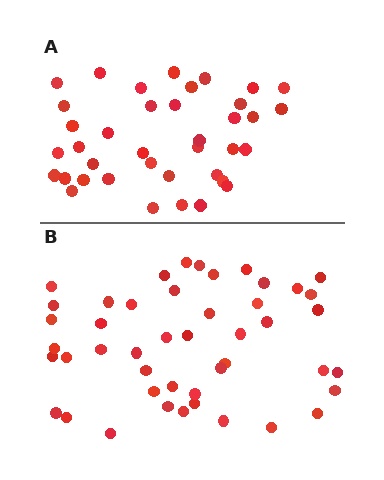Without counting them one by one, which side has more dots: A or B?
Region B (the bottom region) has more dots.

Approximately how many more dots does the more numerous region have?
Region B has roughly 8 or so more dots than region A.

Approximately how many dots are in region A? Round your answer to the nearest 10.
About 40 dots. (The exact count is 38, which rounds to 40.)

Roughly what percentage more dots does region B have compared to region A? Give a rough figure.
About 20% more.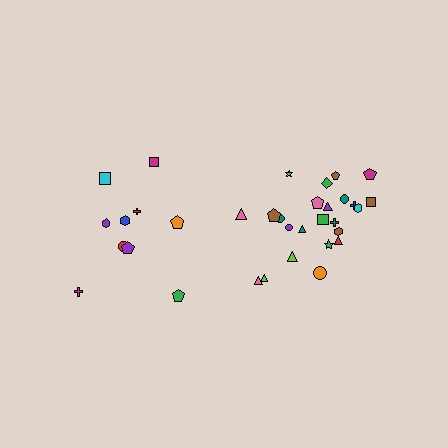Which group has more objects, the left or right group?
The right group.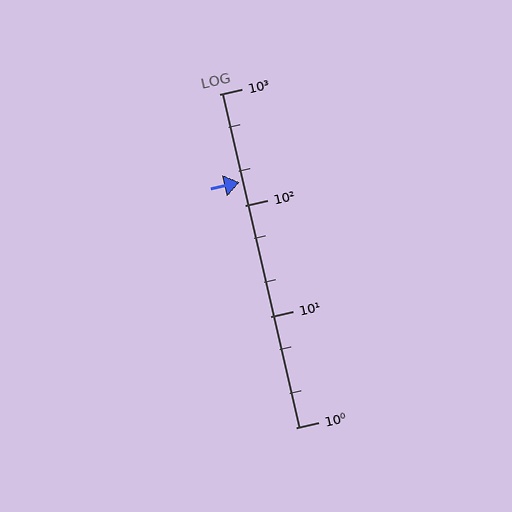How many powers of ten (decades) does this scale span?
The scale spans 3 decades, from 1 to 1000.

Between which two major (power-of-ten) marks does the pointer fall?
The pointer is between 100 and 1000.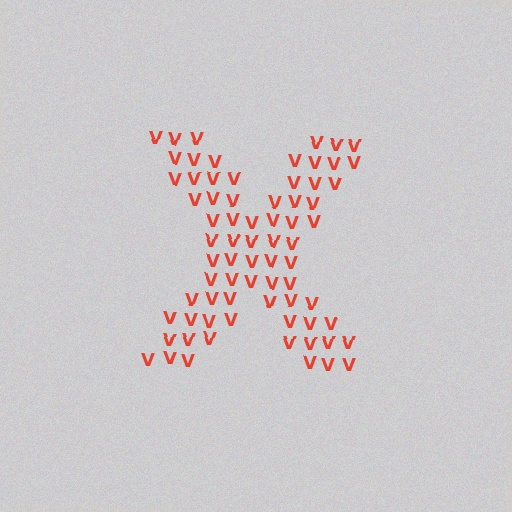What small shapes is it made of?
It is made of small letter V's.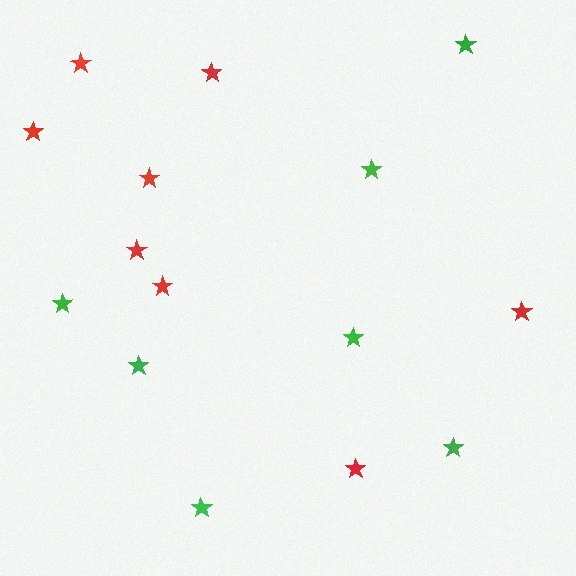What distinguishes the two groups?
There are 2 groups: one group of red stars (8) and one group of green stars (7).